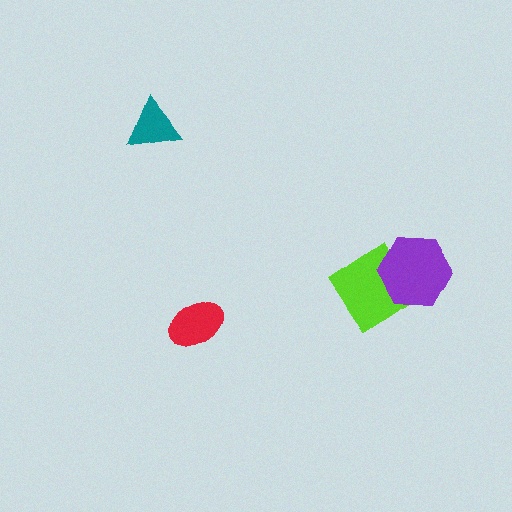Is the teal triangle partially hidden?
No, no other shape covers it.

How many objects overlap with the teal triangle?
0 objects overlap with the teal triangle.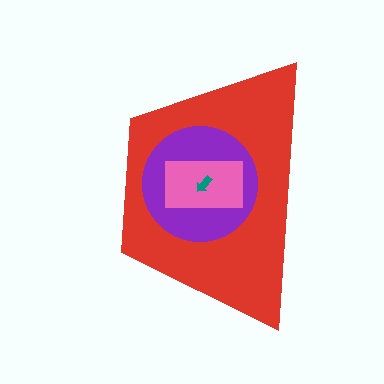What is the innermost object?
The teal arrow.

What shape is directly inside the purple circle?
The pink rectangle.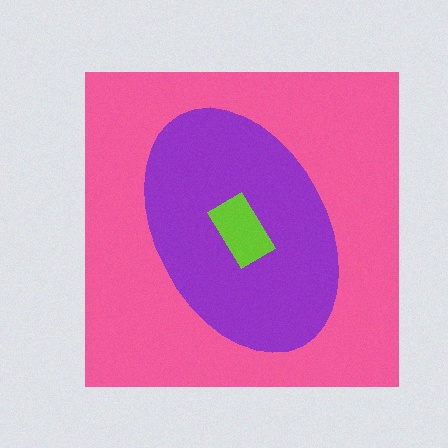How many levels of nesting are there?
3.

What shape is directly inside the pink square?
The purple ellipse.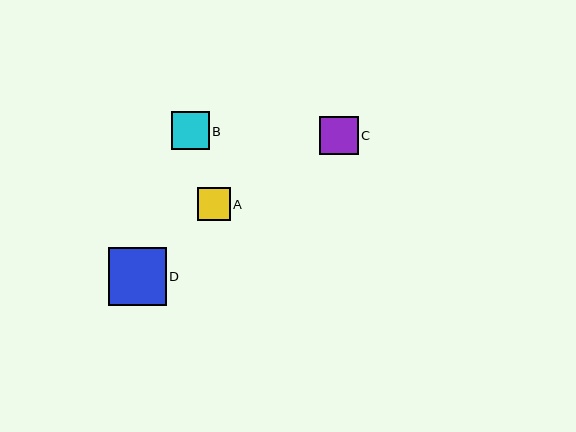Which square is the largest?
Square D is the largest with a size of approximately 58 pixels.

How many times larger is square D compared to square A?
Square D is approximately 1.8 times the size of square A.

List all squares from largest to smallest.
From largest to smallest: D, C, B, A.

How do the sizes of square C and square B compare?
Square C and square B are approximately the same size.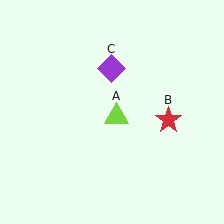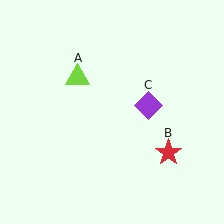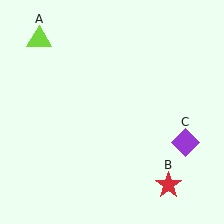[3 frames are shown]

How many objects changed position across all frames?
3 objects changed position: lime triangle (object A), red star (object B), purple diamond (object C).